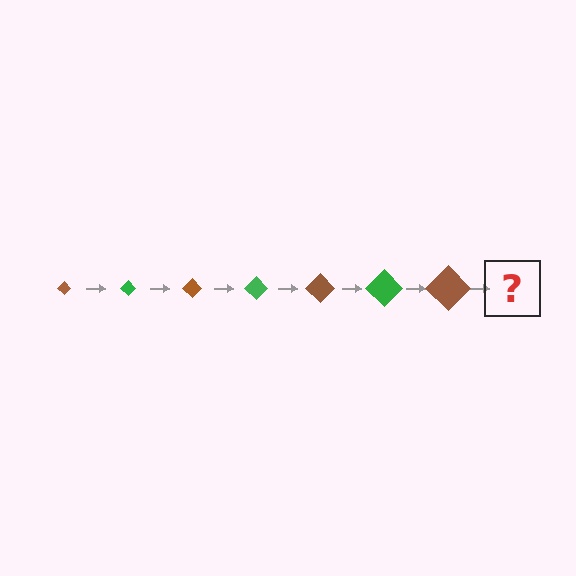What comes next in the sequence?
The next element should be a green diamond, larger than the previous one.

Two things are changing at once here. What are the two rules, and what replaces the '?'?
The two rules are that the diamond grows larger each step and the color cycles through brown and green. The '?' should be a green diamond, larger than the previous one.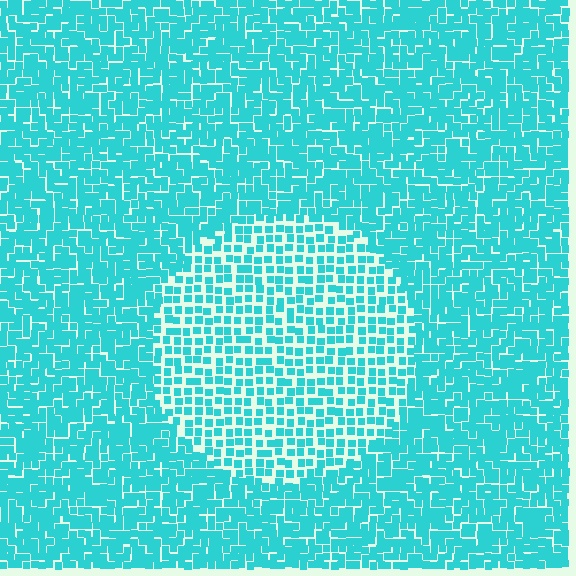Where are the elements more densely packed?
The elements are more densely packed outside the circle boundary.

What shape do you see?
I see a circle.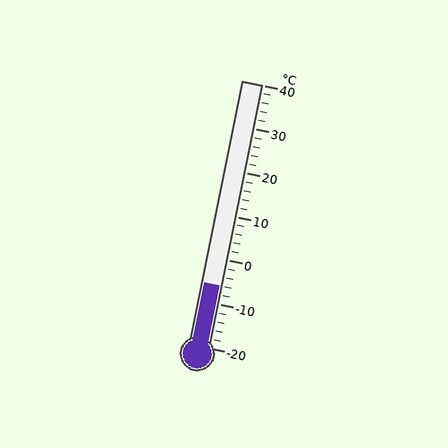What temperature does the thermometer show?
The thermometer shows approximately -6°C.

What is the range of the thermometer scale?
The thermometer scale ranges from -20°C to 40°C.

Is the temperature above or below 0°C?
The temperature is below 0°C.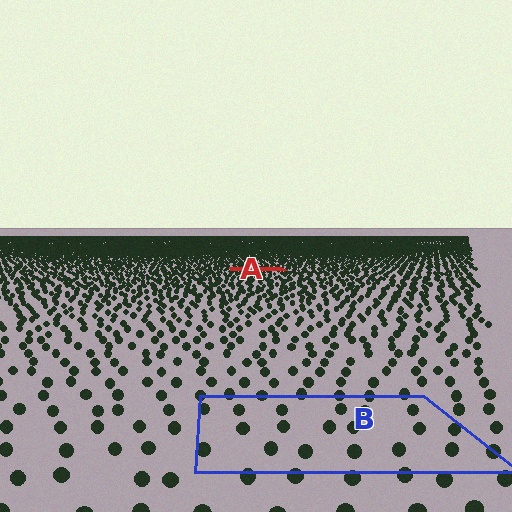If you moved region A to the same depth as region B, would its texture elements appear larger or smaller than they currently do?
They would appear larger. At a closer depth, the same texture elements are projected at a bigger on-screen size.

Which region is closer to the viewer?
Region B is closer. The texture elements there are larger and more spread out.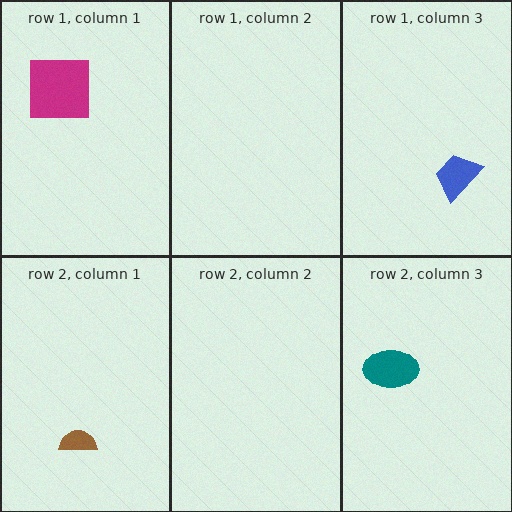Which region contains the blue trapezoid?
The row 1, column 3 region.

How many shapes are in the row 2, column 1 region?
1.